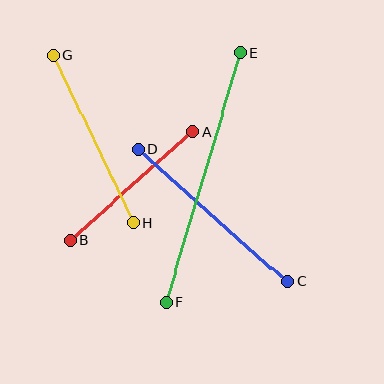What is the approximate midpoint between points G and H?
The midpoint is at approximately (93, 139) pixels.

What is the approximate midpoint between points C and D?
The midpoint is at approximately (212, 216) pixels.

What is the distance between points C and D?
The distance is approximately 199 pixels.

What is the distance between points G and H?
The distance is approximately 186 pixels.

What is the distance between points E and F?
The distance is approximately 261 pixels.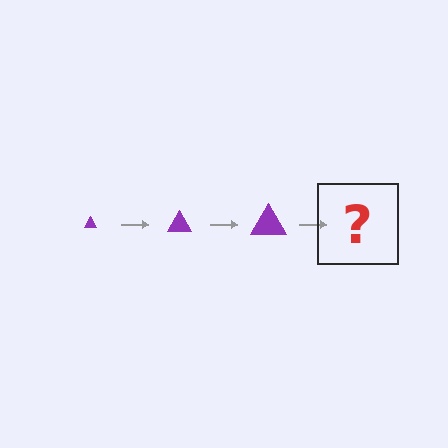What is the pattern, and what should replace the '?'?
The pattern is that the triangle gets progressively larger each step. The '?' should be a purple triangle, larger than the previous one.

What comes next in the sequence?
The next element should be a purple triangle, larger than the previous one.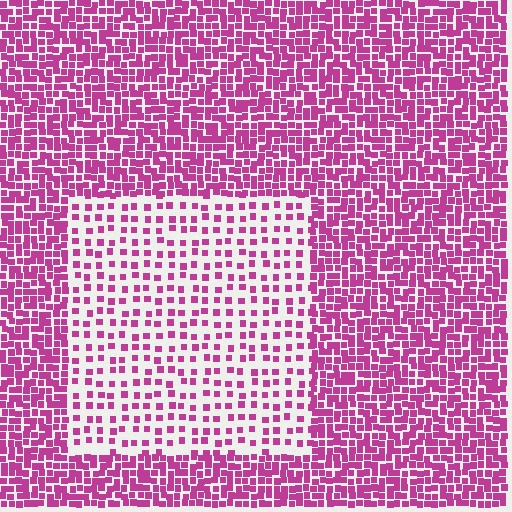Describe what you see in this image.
The image contains small magenta elements arranged at two different densities. A rectangle-shaped region is visible where the elements are less densely packed than the surrounding area.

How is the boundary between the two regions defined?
The boundary is defined by a change in element density (approximately 2.4x ratio). All elements are the same color, size, and shape.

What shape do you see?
I see a rectangle.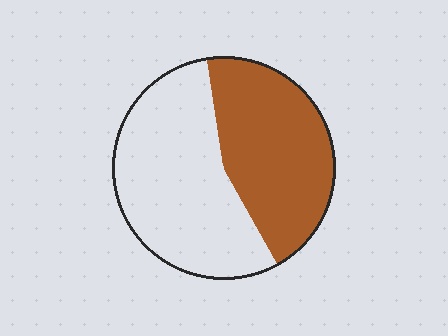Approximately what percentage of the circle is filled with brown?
Approximately 45%.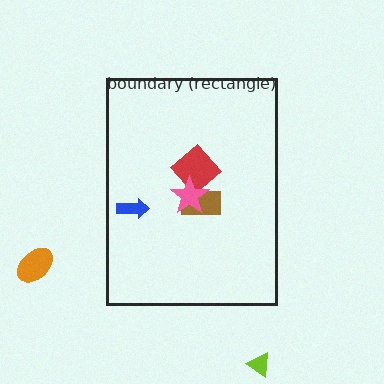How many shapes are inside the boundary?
4 inside, 2 outside.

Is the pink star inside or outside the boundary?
Inside.